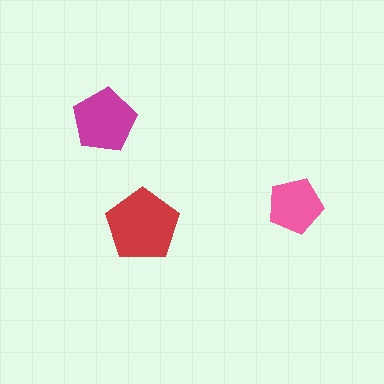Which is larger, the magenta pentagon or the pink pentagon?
The magenta one.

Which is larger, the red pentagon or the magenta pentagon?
The red one.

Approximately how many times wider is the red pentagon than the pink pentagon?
About 1.5 times wider.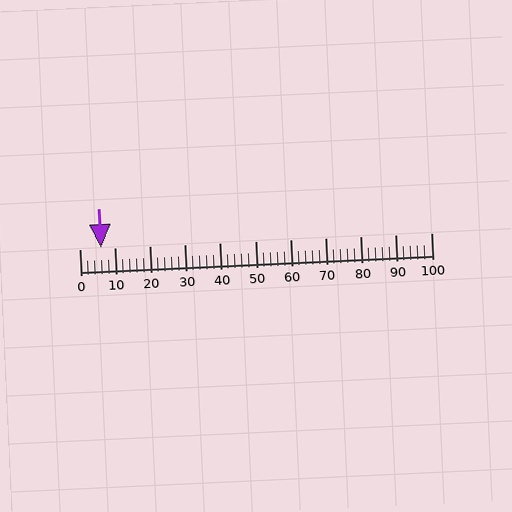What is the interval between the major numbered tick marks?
The major tick marks are spaced 10 units apart.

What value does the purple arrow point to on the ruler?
The purple arrow points to approximately 6.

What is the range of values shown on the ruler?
The ruler shows values from 0 to 100.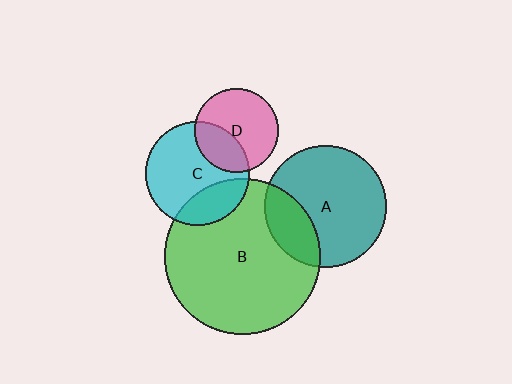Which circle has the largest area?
Circle B (green).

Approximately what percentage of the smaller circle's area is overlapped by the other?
Approximately 35%.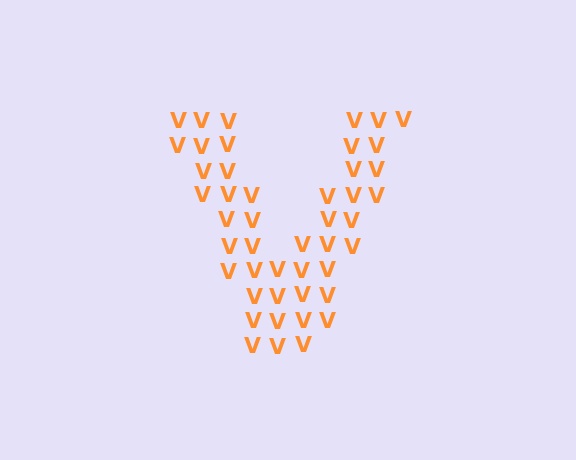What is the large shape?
The large shape is the letter V.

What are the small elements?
The small elements are letter V's.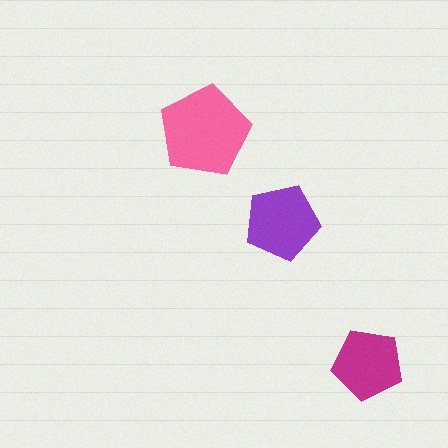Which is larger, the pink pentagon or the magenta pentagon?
The pink one.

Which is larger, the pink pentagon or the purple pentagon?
The pink one.